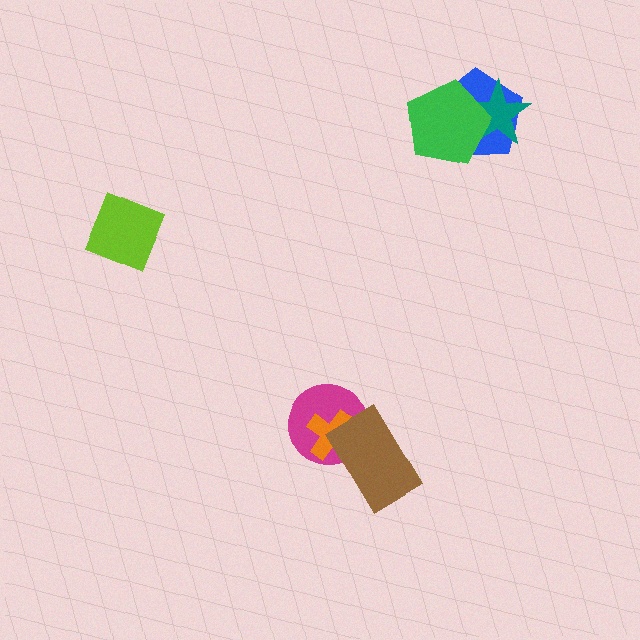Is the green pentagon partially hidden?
No, no other shape covers it.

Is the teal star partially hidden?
Yes, it is partially covered by another shape.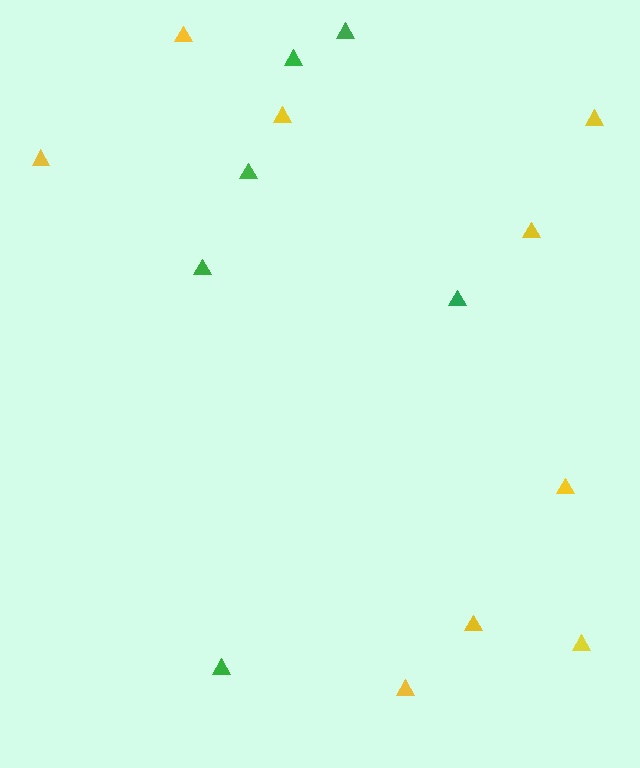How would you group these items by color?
There are 2 groups: one group of green triangles (6) and one group of yellow triangles (9).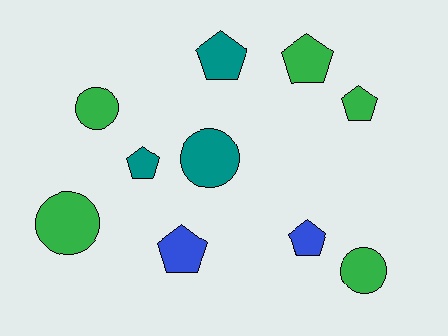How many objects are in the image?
There are 10 objects.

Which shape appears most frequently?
Pentagon, with 6 objects.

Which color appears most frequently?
Green, with 5 objects.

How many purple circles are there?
There are no purple circles.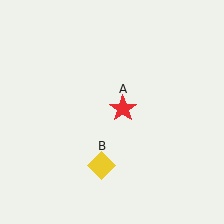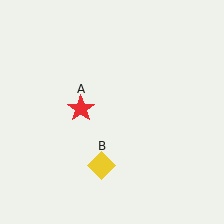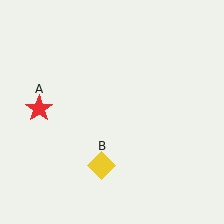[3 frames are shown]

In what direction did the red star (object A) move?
The red star (object A) moved left.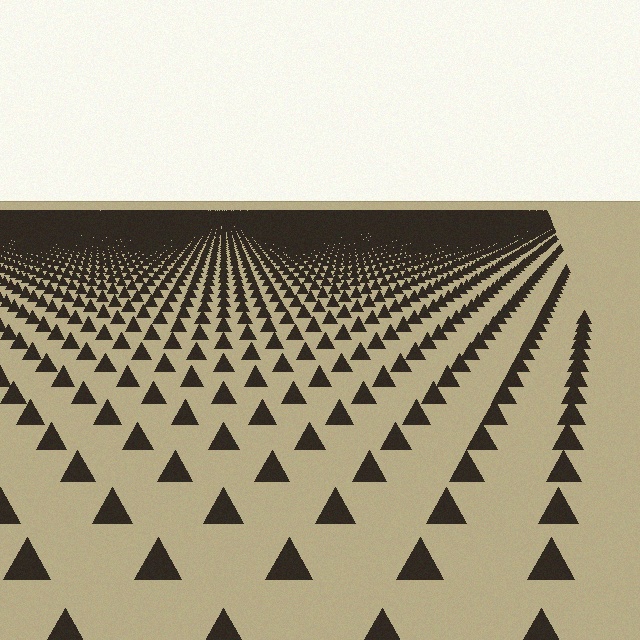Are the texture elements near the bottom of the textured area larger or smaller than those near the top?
Larger. Near the bottom, elements are closer to the viewer and appear at a bigger on-screen size.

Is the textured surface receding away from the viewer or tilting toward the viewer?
The surface is receding away from the viewer. Texture elements get smaller and denser toward the top.